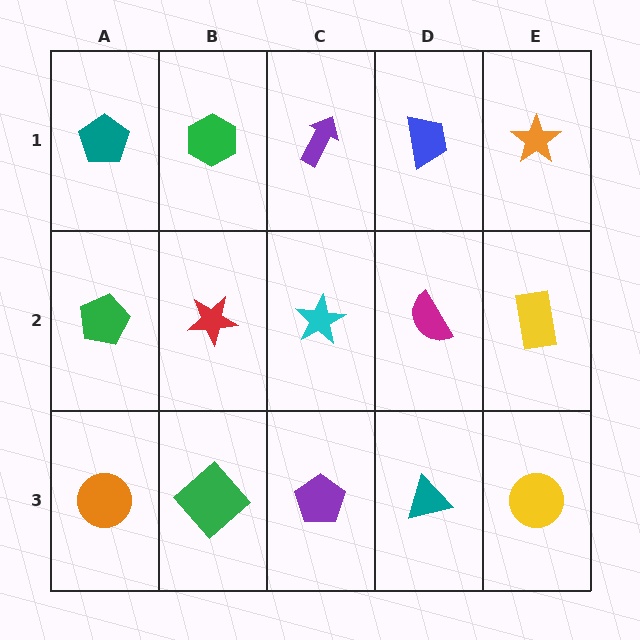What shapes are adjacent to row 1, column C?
A cyan star (row 2, column C), a green hexagon (row 1, column B), a blue trapezoid (row 1, column D).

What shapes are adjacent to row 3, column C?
A cyan star (row 2, column C), a green diamond (row 3, column B), a teal triangle (row 3, column D).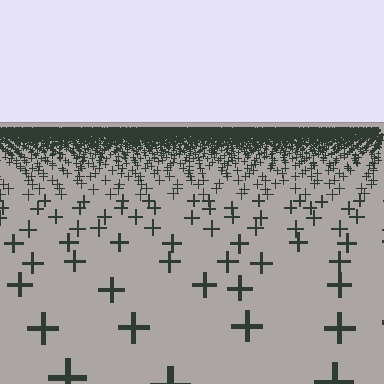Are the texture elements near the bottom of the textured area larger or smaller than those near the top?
Larger. Near the bottom, elements are closer to the viewer and appear at a bigger on-screen size.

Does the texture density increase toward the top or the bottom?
Density increases toward the top.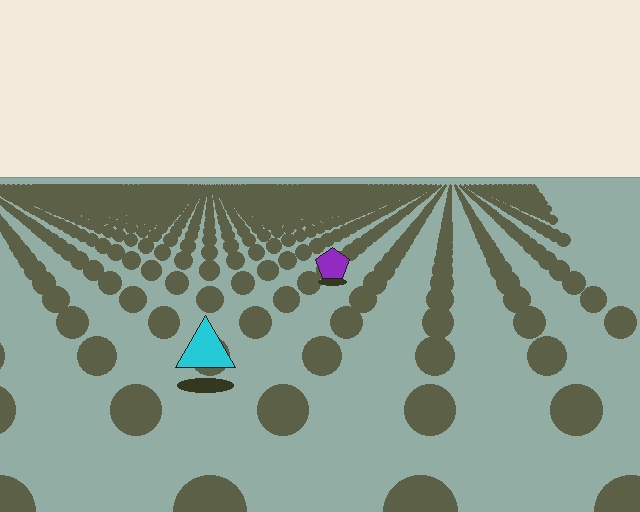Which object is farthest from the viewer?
The purple pentagon is farthest from the viewer. It appears smaller and the ground texture around it is denser.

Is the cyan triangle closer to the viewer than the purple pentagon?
Yes. The cyan triangle is closer — you can tell from the texture gradient: the ground texture is coarser near it.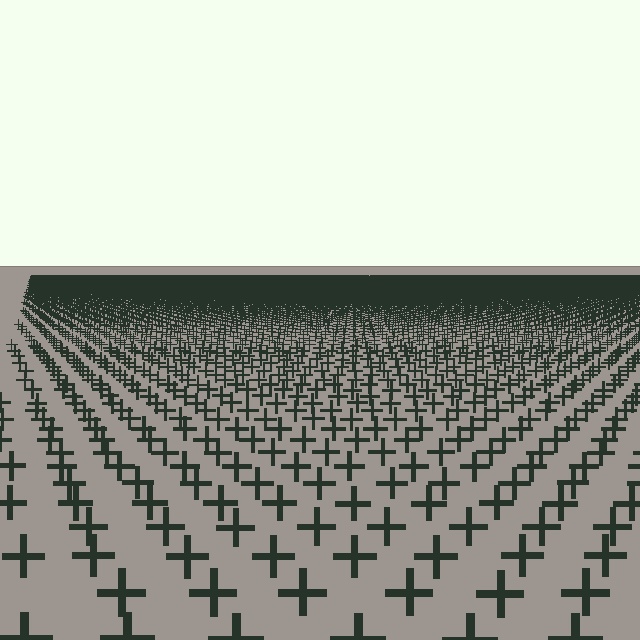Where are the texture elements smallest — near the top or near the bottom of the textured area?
Near the top.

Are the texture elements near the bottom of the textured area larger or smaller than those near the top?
Larger. Near the bottom, elements are closer to the viewer and appear at a bigger on-screen size.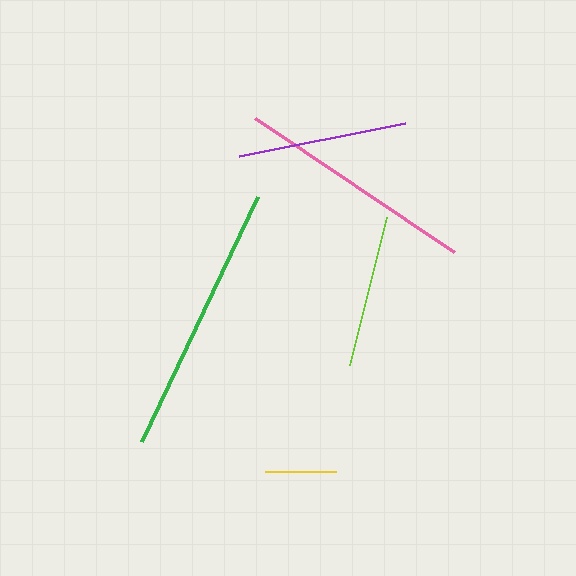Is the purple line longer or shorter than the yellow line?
The purple line is longer than the yellow line.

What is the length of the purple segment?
The purple segment is approximately 169 pixels long.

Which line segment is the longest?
The green line is the longest at approximately 272 pixels.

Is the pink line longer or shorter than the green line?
The green line is longer than the pink line.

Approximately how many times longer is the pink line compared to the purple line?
The pink line is approximately 1.4 times the length of the purple line.